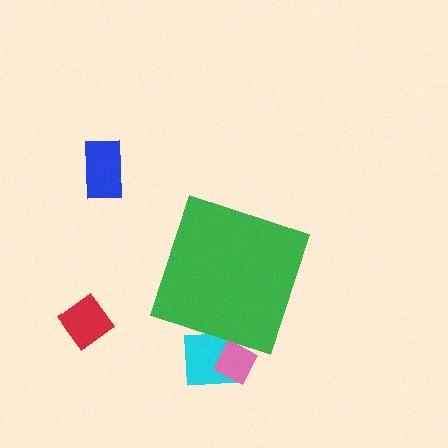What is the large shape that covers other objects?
A green diamond.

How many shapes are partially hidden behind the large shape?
2 shapes are partially hidden.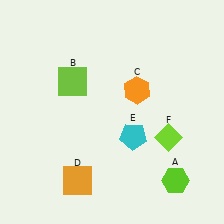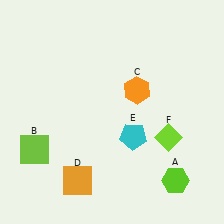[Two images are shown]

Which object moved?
The lime square (B) moved down.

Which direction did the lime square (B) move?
The lime square (B) moved down.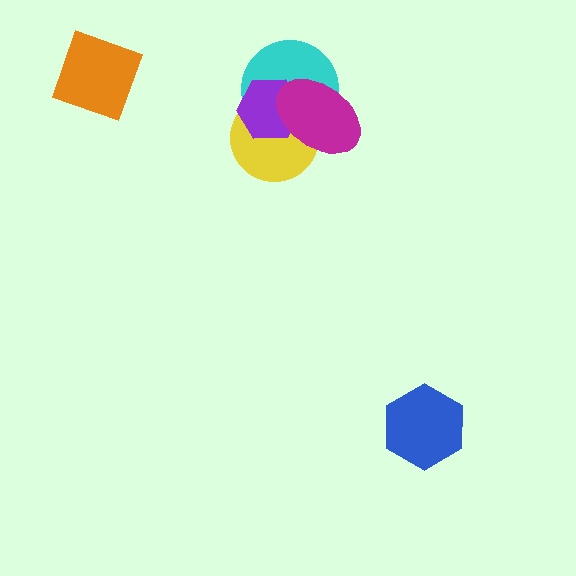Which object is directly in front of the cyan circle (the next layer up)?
The yellow circle is directly in front of the cyan circle.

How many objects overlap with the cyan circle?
3 objects overlap with the cyan circle.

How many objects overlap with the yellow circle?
3 objects overlap with the yellow circle.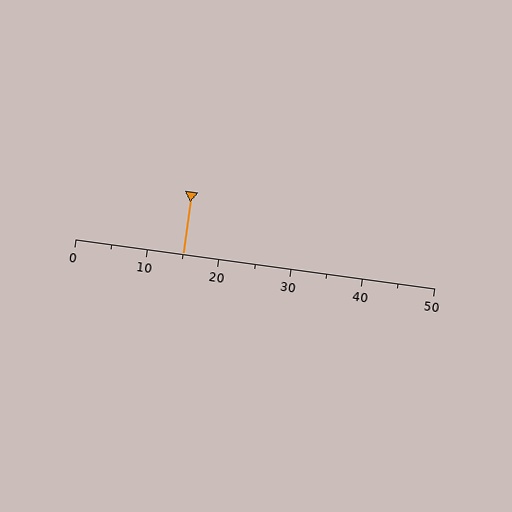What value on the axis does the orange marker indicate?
The marker indicates approximately 15.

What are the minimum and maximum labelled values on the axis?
The axis runs from 0 to 50.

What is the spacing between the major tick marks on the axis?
The major ticks are spaced 10 apart.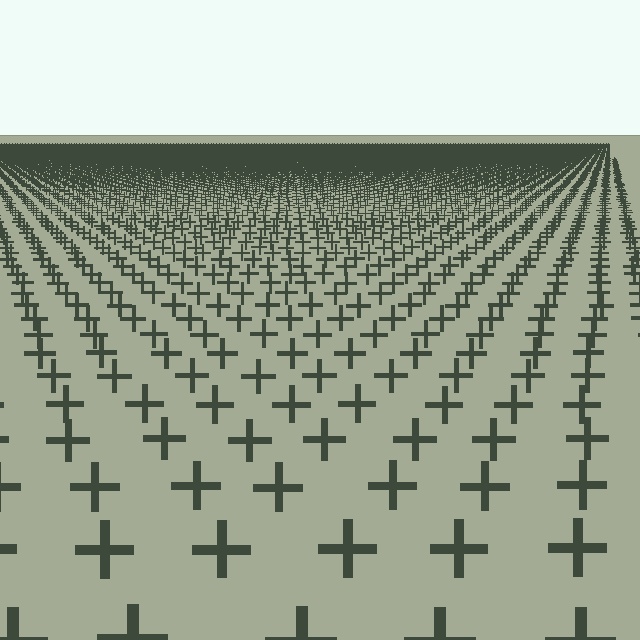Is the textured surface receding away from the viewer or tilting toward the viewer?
The surface is receding away from the viewer. Texture elements get smaller and denser toward the top.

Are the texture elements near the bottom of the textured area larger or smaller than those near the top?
Larger. Near the bottom, elements are closer to the viewer and appear at a bigger on-screen size.